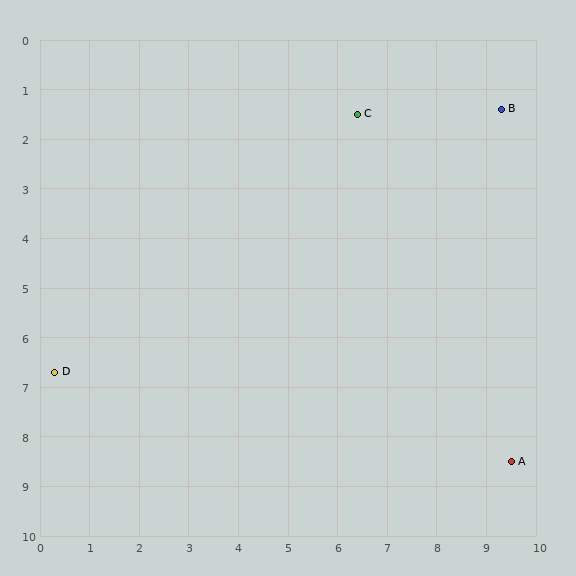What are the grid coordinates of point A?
Point A is at approximately (9.5, 8.5).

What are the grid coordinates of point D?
Point D is at approximately (0.3, 6.7).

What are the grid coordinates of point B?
Point B is at approximately (9.3, 1.4).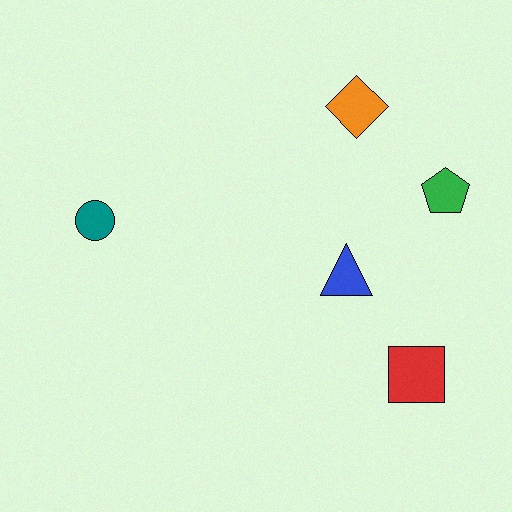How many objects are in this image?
There are 5 objects.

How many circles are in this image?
There is 1 circle.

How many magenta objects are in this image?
There are no magenta objects.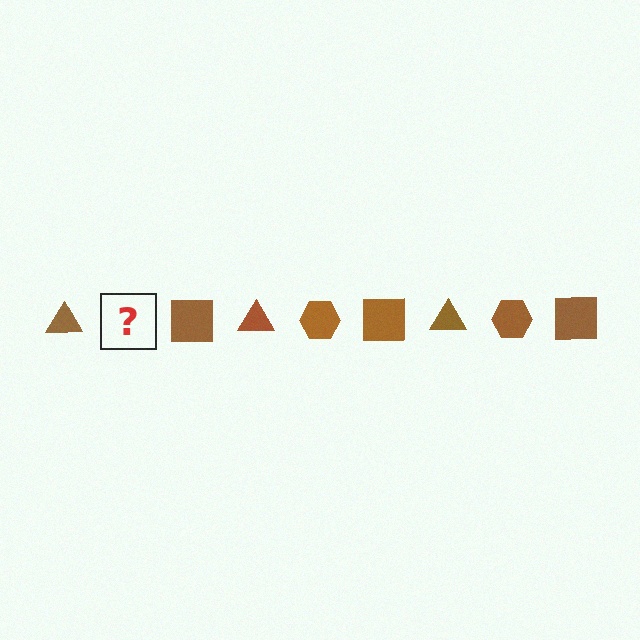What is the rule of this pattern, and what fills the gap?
The rule is that the pattern cycles through triangle, hexagon, square shapes in brown. The gap should be filled with a brown hexagon.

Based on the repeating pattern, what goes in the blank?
The blank should be a brown hexagon.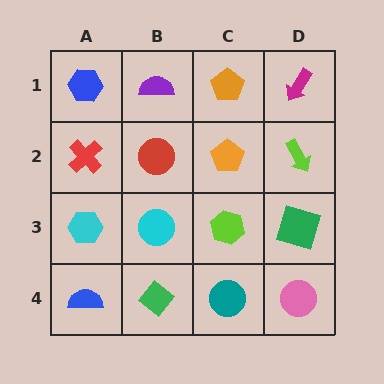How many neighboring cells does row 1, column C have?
3.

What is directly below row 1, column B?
A red circle.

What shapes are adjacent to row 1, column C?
An orange pentagon (row 2, column C), a purple semicircle (row 1, column B), a magenta arrow (row 1, column D).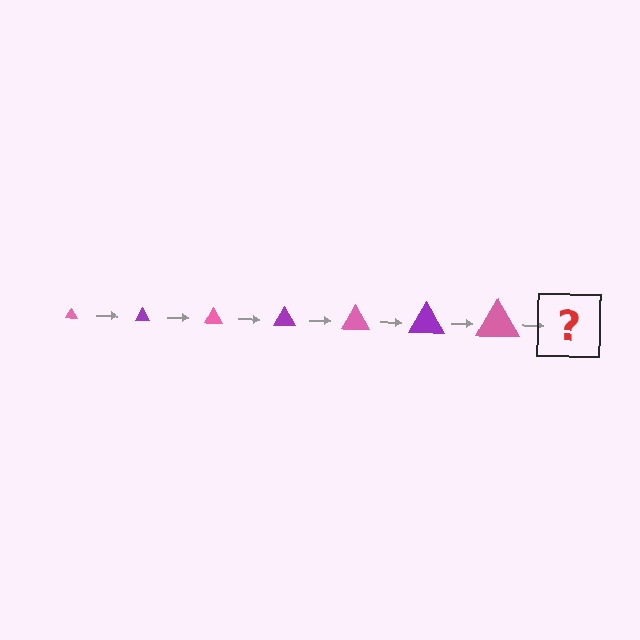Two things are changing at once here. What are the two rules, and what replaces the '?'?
The two rules are that the triangle grows larger each step and the color cycles through pink and purple. The '?' should be a purple triangle, larger than the previous one.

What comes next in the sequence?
The next element should be a purple triangle, larger than the previous one.